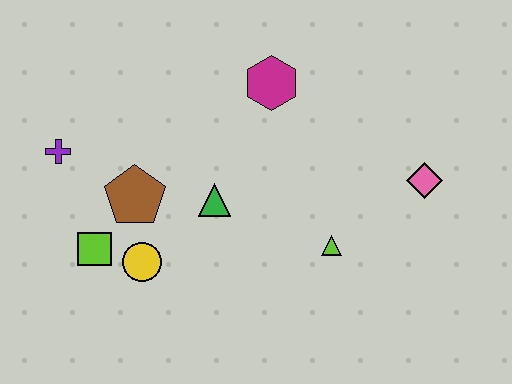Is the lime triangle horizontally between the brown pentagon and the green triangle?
No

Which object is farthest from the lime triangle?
The purple cross is farthest from the lime triangle.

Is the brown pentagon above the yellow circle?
Yes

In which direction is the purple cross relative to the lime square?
The purple cross is above the lime square.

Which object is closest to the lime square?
The yellow circle is closest to the lime square.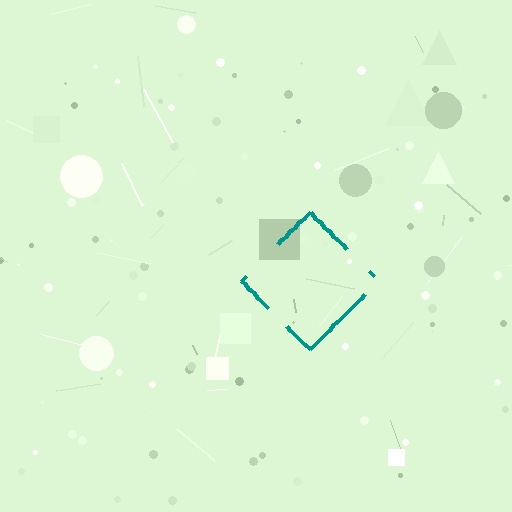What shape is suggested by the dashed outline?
The dashed outline suggests a diamond.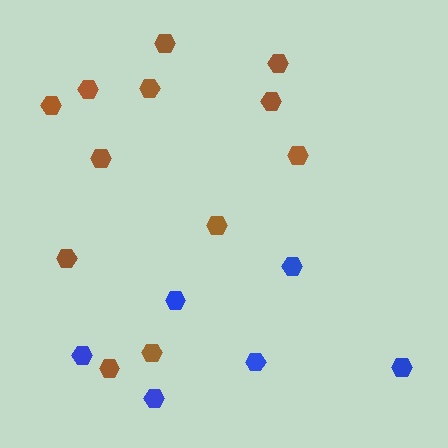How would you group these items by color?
There are 2 groups: one group of brown hexagons (12) and one group of blue hexagons (6).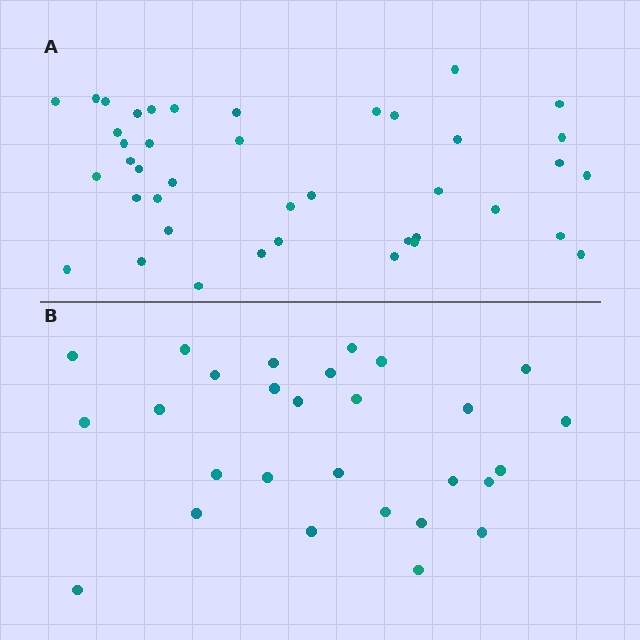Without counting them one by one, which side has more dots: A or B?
Region A (the top region) has more dots.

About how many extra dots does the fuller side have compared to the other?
Region A has approximately 15 more dots than region B.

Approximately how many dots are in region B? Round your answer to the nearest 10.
About 30 dots. (The exact count is 28, which rounds to 30.)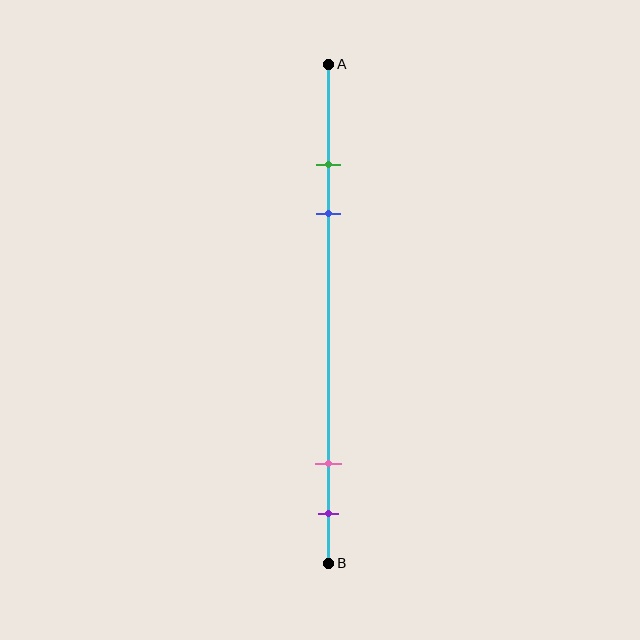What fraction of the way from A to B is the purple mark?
The purple mark is approximately 90% (0.9) of the way from A to B.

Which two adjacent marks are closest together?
The green and blue marks are the closest adjacent pair.